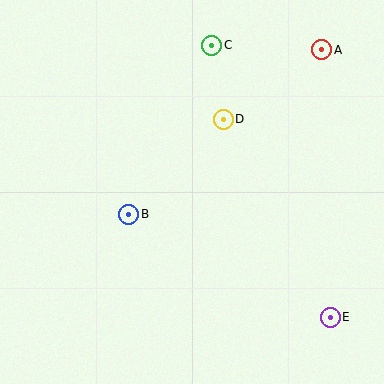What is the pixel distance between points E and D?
The distance between E and D is 225 pixels.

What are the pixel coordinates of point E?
Point E is at (330, 317).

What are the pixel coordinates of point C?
Point C is at (212, 45).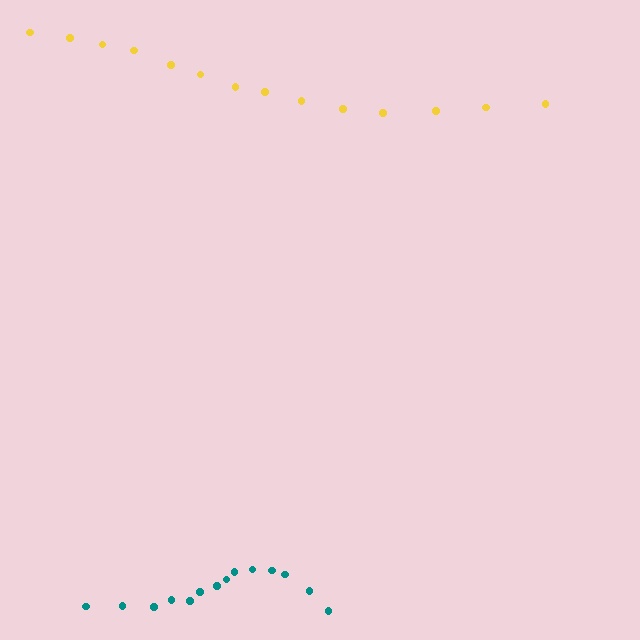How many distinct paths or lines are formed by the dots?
There are 2 distinct paths.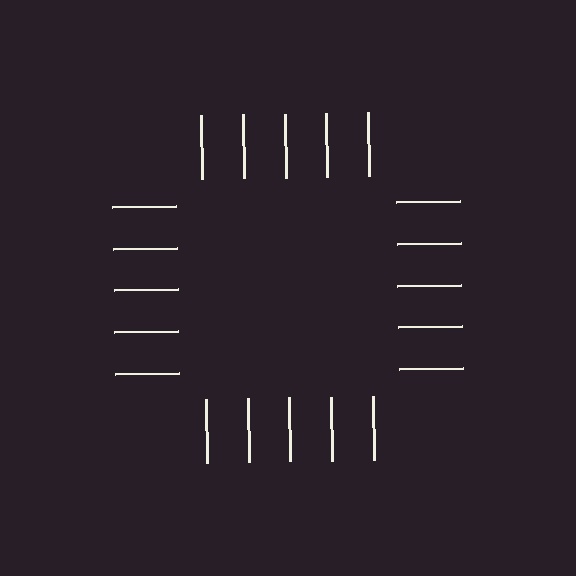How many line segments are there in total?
20 — 5 along each of the 4 edges.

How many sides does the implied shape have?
4 sides — the line-ends trace a square.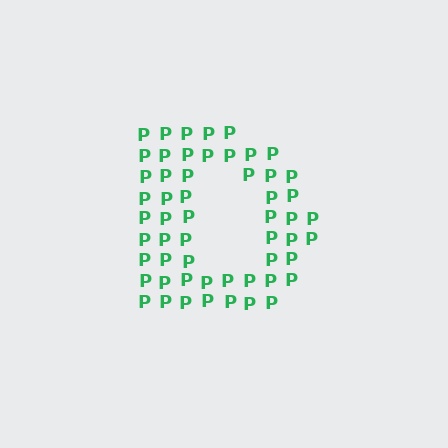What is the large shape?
The large shape is the letter D.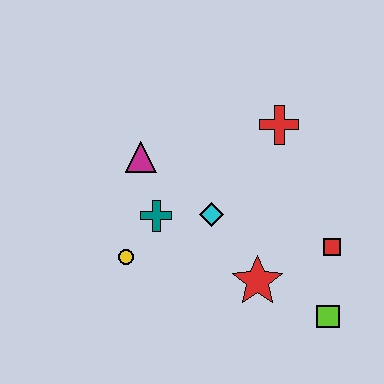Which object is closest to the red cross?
The cyan diamond is closest to the red cross.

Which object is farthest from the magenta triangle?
The lime square is farthest from the magenta triangle.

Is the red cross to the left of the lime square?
Yes